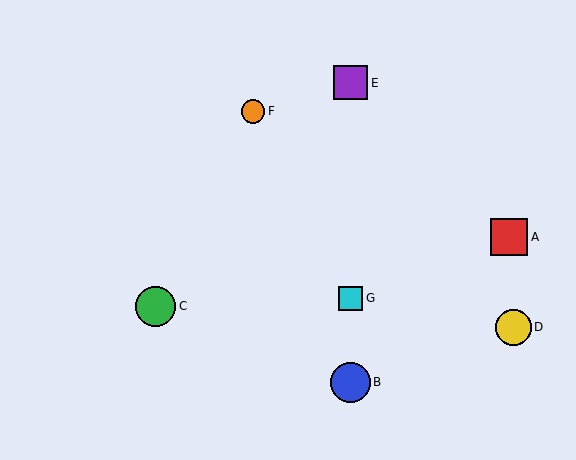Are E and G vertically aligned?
Yes, both are at x≈351.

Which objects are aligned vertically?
Objects B, E, G are aligned vertically.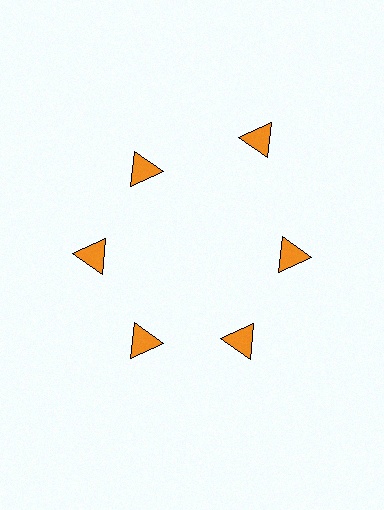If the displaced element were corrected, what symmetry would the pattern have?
It would have 6-fold rotational symmetry — the pattern would map onto itself every 60 degrees.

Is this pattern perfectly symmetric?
No. The 6 orange triangles are arranged in a ring, but one element near the 1 o'clock position is pushed outward from the center, breaking the 6-fold rotational symmetry.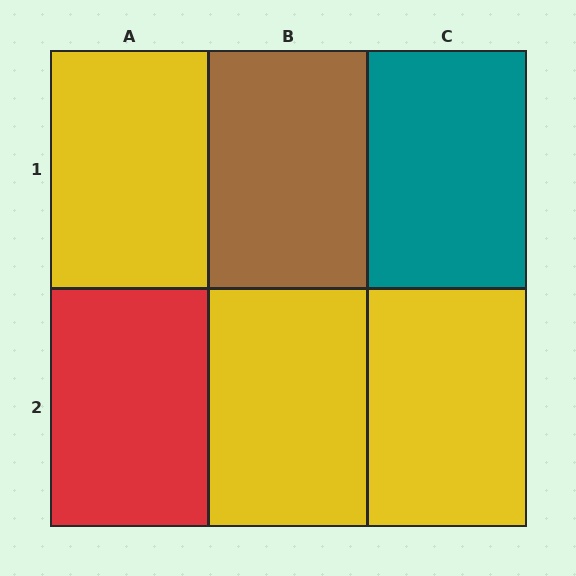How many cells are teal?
1 cell is teal.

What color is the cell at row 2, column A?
Red.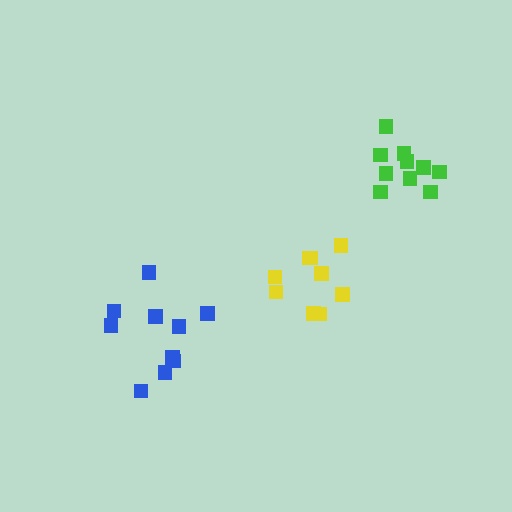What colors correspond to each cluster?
The clusters are colored: blue, yellow, green.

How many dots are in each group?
Group 1: 10 dots, Group 2: 9 dots, Group 3: 10 dots (29 total).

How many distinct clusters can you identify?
There are 3 distinct clusters.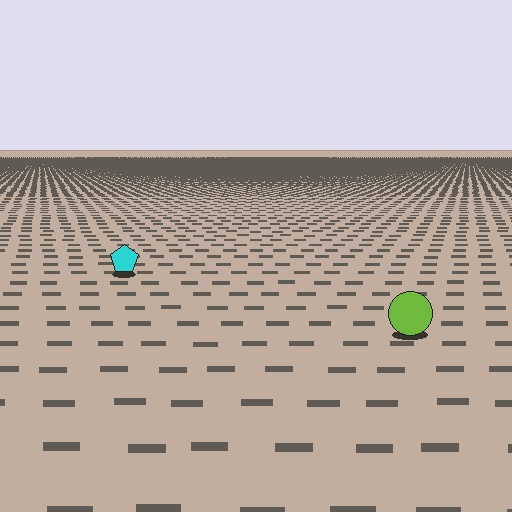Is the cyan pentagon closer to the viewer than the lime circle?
No. The lime circle is closer — you can tell from the texture gradient: the ground texture is coarser near it.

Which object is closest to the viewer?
The lime circle is closest. The texture marks near it are larger and more spread out.